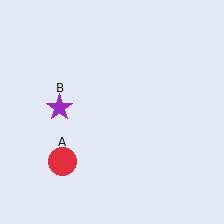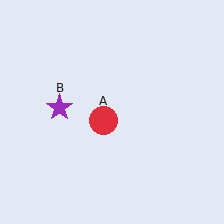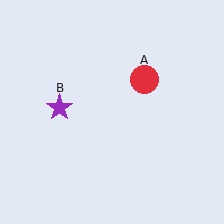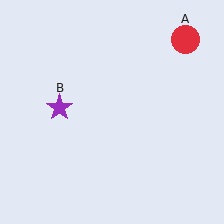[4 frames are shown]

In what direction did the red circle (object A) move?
The red circle (object A) moved up and to the right.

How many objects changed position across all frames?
1 object changed position: red circle (object A).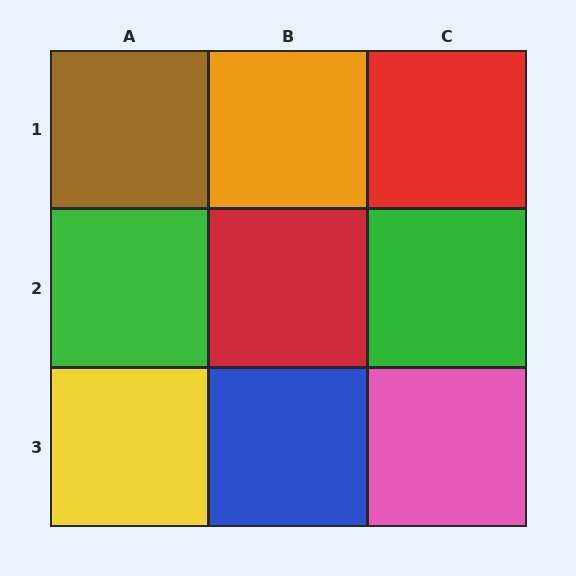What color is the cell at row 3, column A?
Yellow.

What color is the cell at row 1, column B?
Orange.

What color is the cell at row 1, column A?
Brown.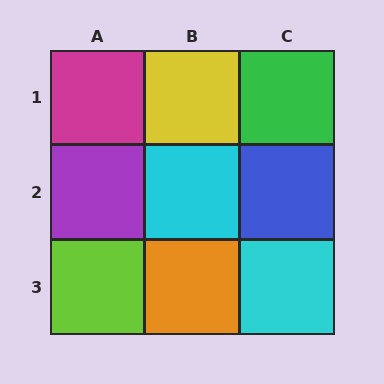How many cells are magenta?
1 cell is magenta.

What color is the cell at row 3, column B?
Orange.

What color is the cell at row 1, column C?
Green.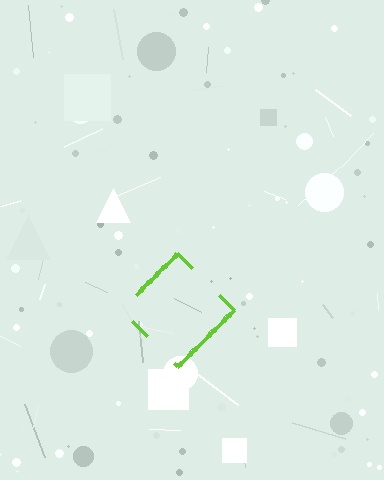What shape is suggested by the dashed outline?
The dashed outline suggests a diamond.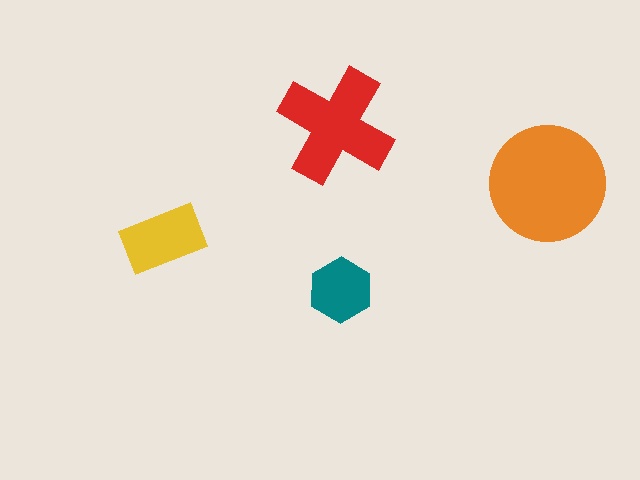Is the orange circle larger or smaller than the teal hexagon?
Larger.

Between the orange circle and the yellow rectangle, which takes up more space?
The orange circle.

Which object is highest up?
The red cross is topmost.